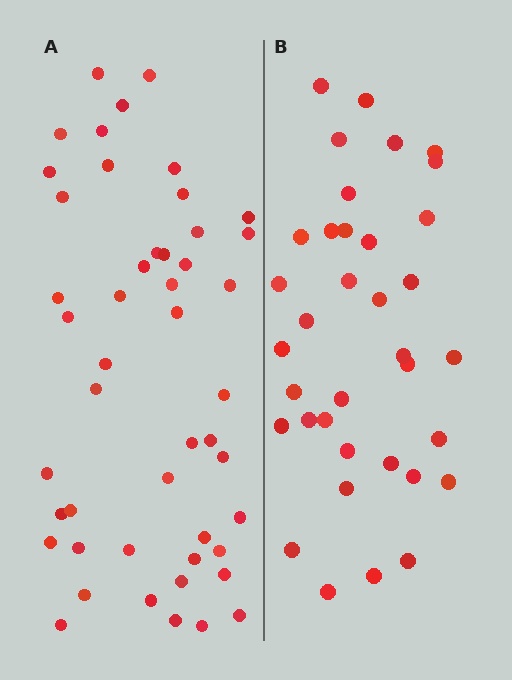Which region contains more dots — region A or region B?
Region A (the left region) has more dots.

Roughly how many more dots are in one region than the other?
Region A has roughly 12 or so more dots than region B.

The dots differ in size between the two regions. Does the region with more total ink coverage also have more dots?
No. Region B has more total ink coverage because its dots are larger, but region A actually contains more individual dots. Total area can be misleading — the number of items is what matters here.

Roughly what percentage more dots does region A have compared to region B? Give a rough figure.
About 35% more.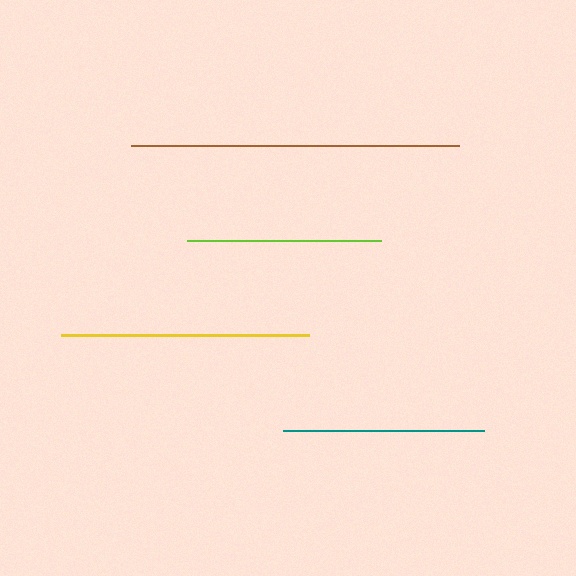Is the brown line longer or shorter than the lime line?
The brown line is longer than the lime line.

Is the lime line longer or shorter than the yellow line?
The yellow line is longer than the lime line.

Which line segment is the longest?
The brown line is the longest at approximately 328 pixels.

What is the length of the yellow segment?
The yellow segment is approximately 248 pixels long.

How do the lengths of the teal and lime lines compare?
The teal and lime lines are approximately the same length.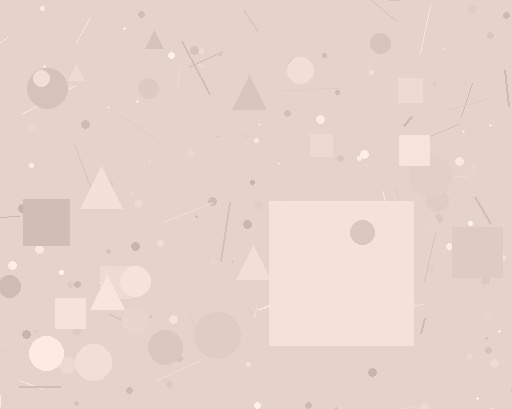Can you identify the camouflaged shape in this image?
The camouflaged shape is a square.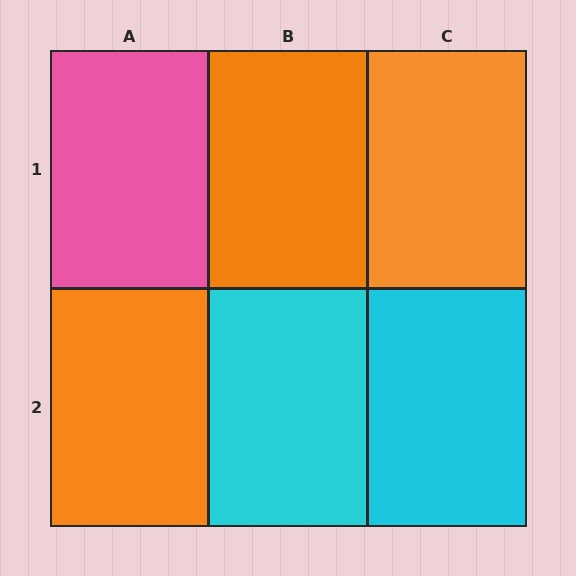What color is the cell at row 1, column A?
Pink.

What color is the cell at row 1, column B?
Orange.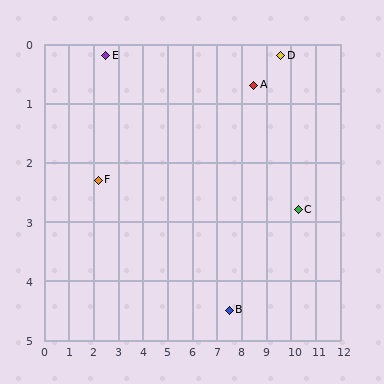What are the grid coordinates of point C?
Point C is at approximately (10.3, 2.8).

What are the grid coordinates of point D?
Point D is at approximately (9.6, 0.2).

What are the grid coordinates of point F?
Point F is at approximately (2.2, 2.3).